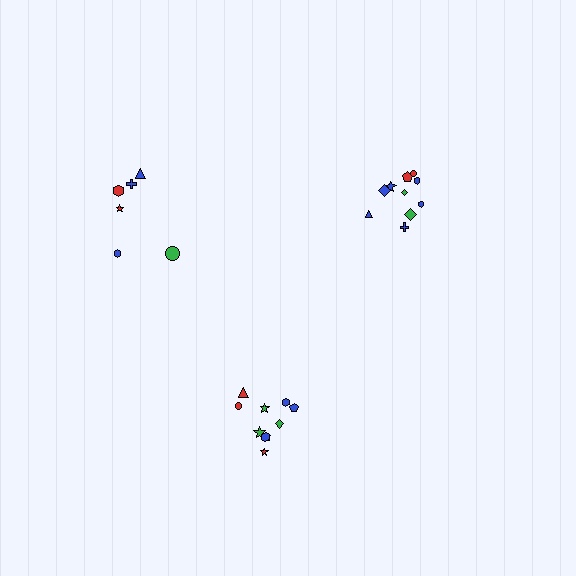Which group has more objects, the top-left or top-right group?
The top-right group.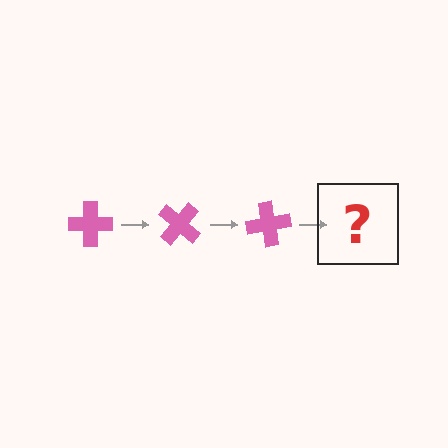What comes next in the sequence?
The next element should be a pink cross rotated 120 degrees.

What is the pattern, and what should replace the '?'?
The pattern is that the cross rotates 40 degrees each step. The '?' should be a pink cross rotated 120 degrees.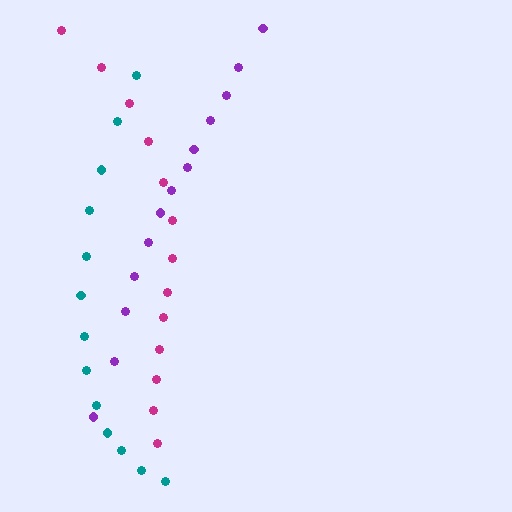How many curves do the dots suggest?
There are 3 distinct paths.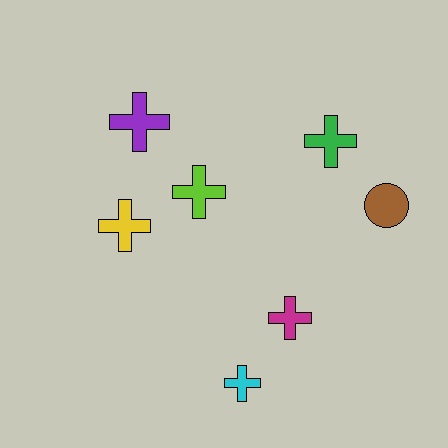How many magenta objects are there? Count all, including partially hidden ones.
There is 1 magenta object.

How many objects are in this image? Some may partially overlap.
There are 7 objects.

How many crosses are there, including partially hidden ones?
There are 6 crosses.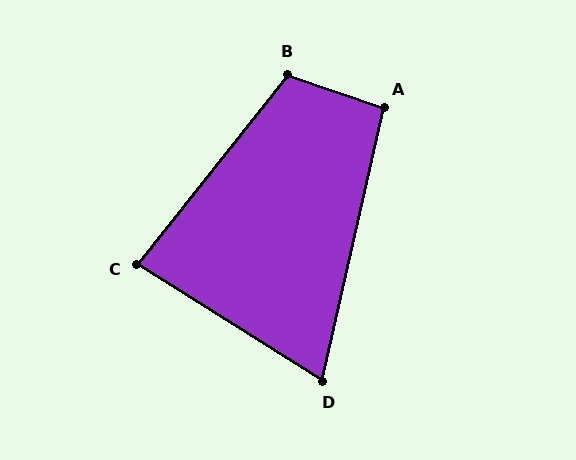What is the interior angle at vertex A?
Approximately 96 degrees (obtuse).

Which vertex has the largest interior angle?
B, at approximately 110 degrees.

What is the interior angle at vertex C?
Approximately 84 degrees (acute).